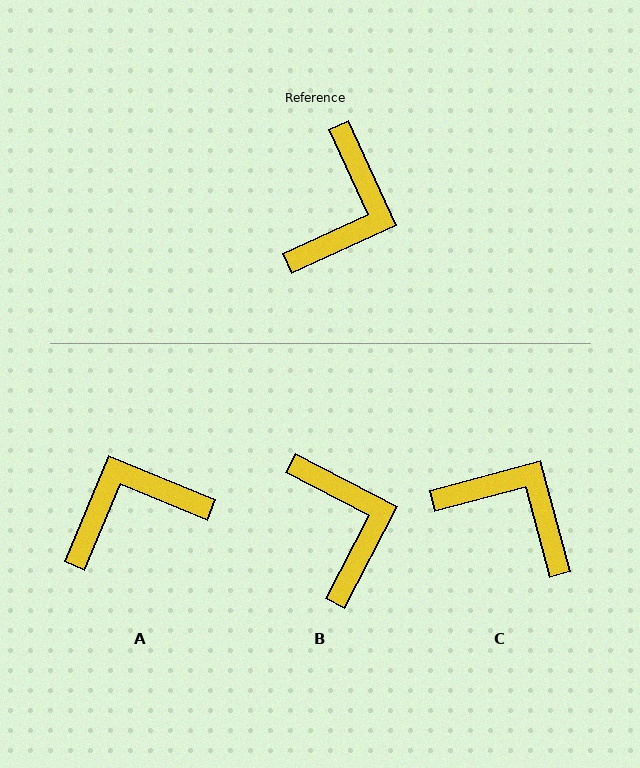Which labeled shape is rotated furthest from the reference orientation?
A, about 133 degrees away.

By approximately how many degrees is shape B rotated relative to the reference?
Approximately 38 degrees counter-clockwise.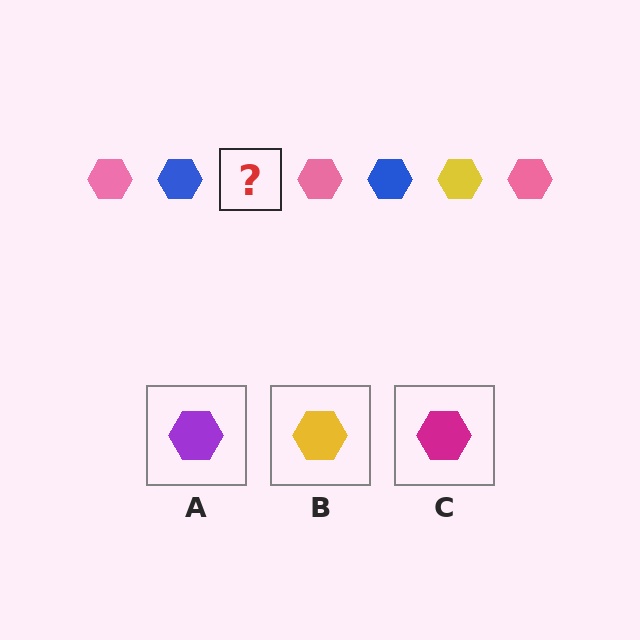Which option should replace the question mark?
Option B.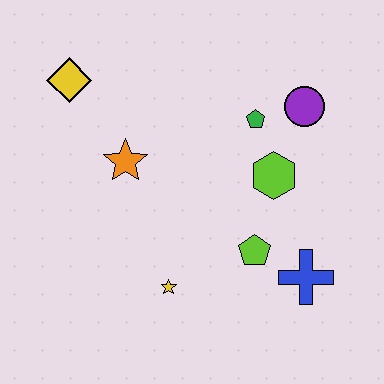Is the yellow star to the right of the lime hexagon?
No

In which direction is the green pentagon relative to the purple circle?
The green pentagon is to the left of the purple circle.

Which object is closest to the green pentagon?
The purple circle is closest to the green pentagon.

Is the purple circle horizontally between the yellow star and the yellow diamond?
No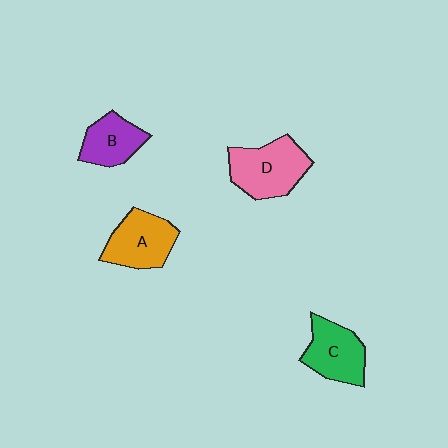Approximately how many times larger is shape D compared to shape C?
Approximately 1.2 times.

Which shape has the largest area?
Shape D (pink).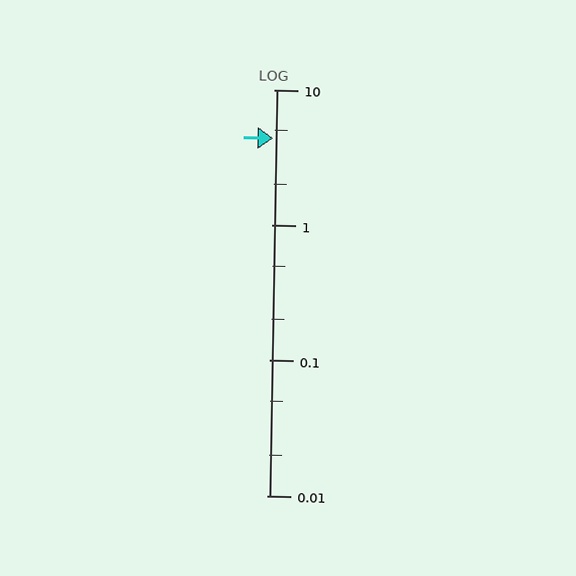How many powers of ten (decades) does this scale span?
The scale spans 3 decades, from 0.01 to 10.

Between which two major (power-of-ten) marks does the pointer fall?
The pointer is between 1 and 10.